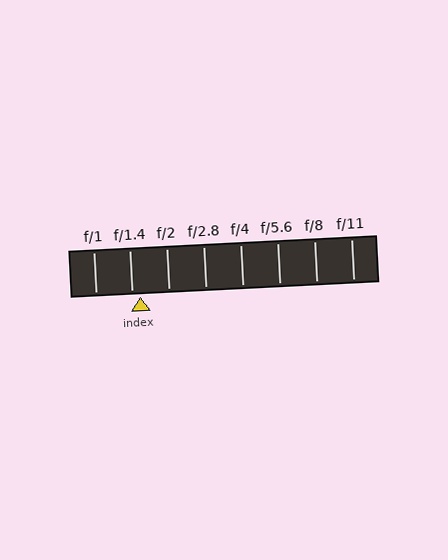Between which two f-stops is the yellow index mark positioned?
The index mark is between f/1.4 and f/2.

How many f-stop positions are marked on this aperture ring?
There are 8 f-stop positions marked.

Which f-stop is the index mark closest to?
The index mark is closest to f/1.4.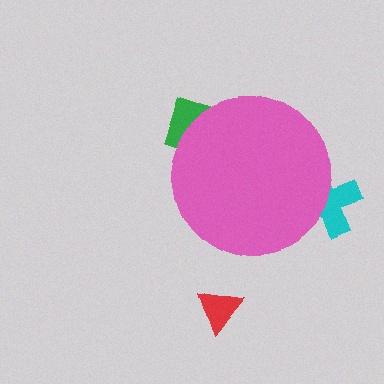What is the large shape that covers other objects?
A pink circle.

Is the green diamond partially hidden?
Yes, the green diamond is partially hidden behind the pink circle.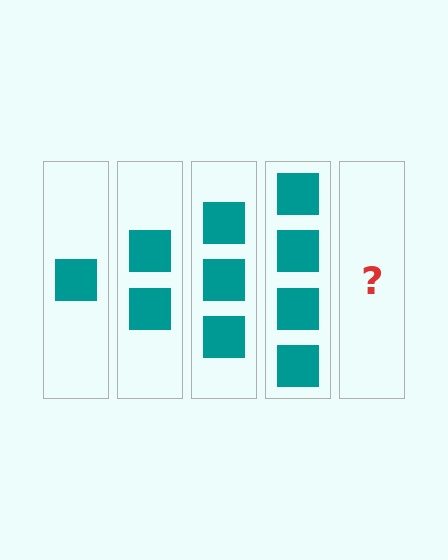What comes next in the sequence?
The next element should be 5 squares.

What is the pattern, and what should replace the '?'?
The pattern is that each step adds one more square. The '?' should be 5 squares.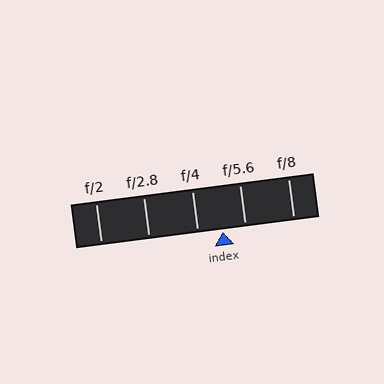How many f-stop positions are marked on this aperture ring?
There are 5 f-stop positions marked.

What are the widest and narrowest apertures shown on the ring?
The widest aperture shown is f/2 and the narrowest is f/8.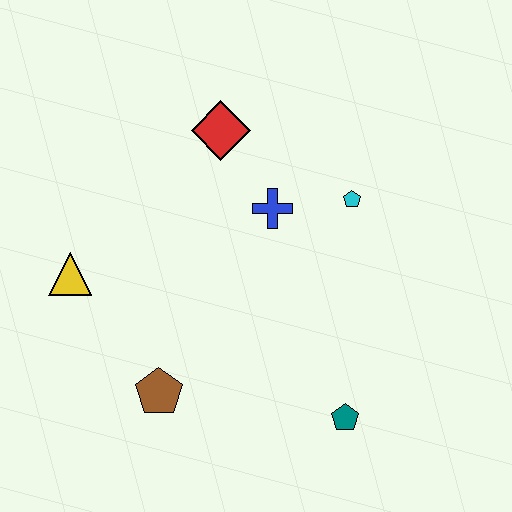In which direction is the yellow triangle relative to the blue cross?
The yellow triangle is to the left of the blue cross.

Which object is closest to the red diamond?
The blue cross is closest to the red diamond.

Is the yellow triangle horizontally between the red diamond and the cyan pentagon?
No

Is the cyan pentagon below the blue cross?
No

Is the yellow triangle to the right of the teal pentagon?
No